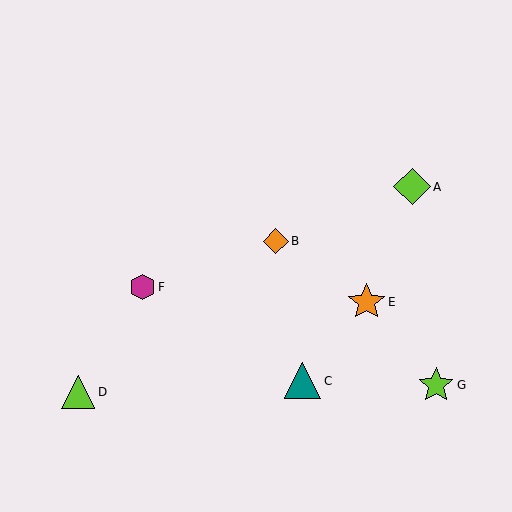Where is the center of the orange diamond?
The center of the orange diamond is at (276, 241).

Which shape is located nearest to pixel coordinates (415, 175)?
The lime diamond (labeled A) at (412, 187) is nearest to that location.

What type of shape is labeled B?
Shape B is an orange diamond.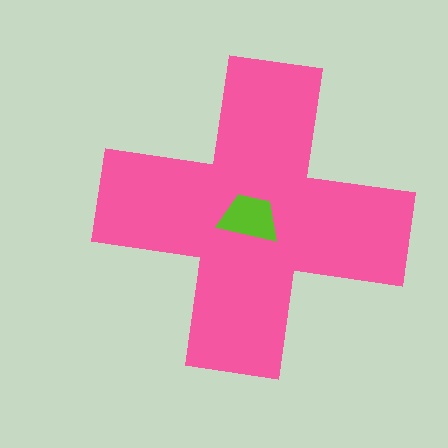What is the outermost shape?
The pink cross.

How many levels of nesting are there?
2.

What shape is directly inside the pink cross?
The lime trapezoid.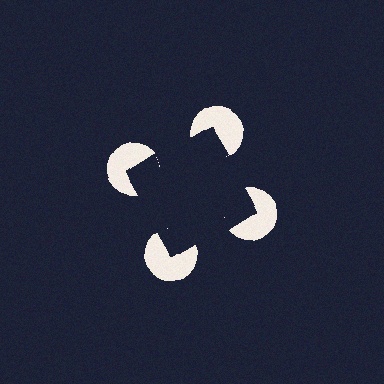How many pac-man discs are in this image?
There are 4 — one at each vertex of the illusory square.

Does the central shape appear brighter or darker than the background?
It typically appears slightly darker than the background, even though no actual brightness change is drawn.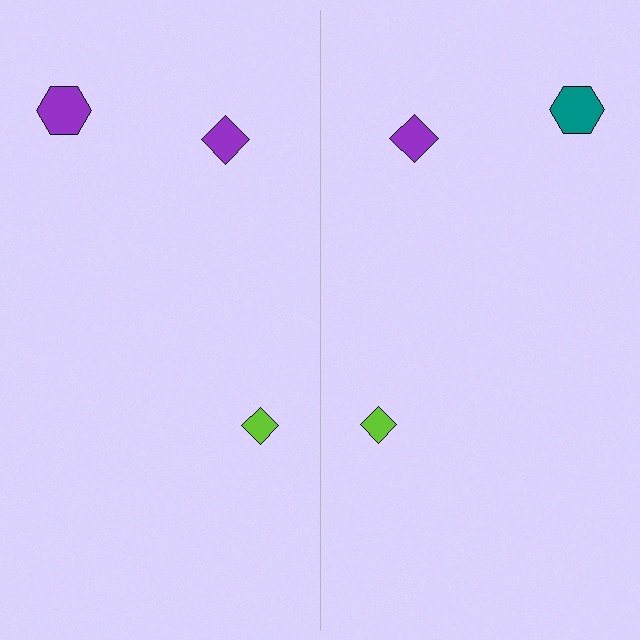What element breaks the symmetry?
The teal hexagon on the right side breaks the symmetry — its mirror counterpart is purple.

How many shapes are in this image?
There are 6 shapes in this image.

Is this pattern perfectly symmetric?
No, the pattern is not perfectly symmetric. The teal hexagon on the right side breaks the symmetry — its mirror counterpart is purple.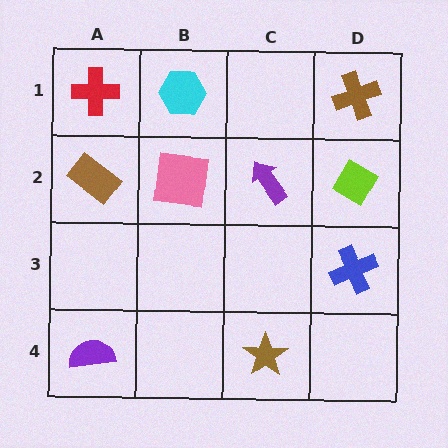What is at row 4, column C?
A brown star.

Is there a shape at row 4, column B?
No, that cell is empty.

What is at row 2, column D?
A lime diamond.